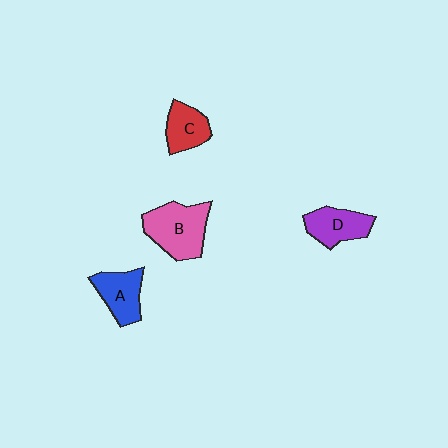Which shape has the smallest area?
Shape C (red).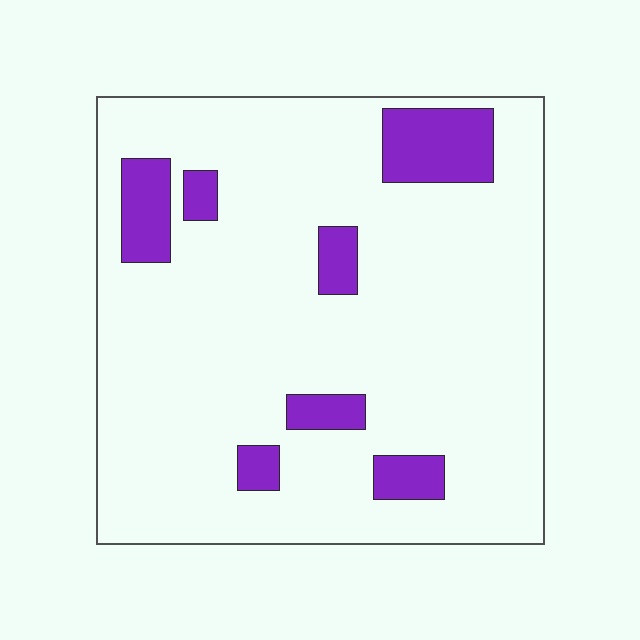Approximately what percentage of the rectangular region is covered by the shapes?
Approximately 15%.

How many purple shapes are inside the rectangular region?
7.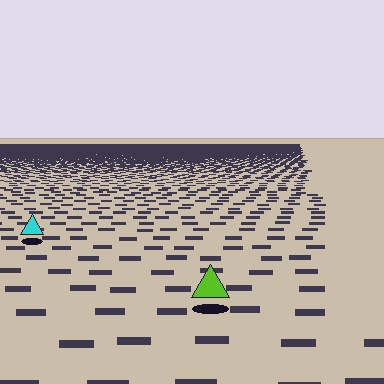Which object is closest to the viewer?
The lime triangle is closest. The texture marks near it are larger and more spread out.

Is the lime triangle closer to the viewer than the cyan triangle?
Yes. The lime triangle is closer — you can tell from the texture gradient: the ground texture is coarser near it.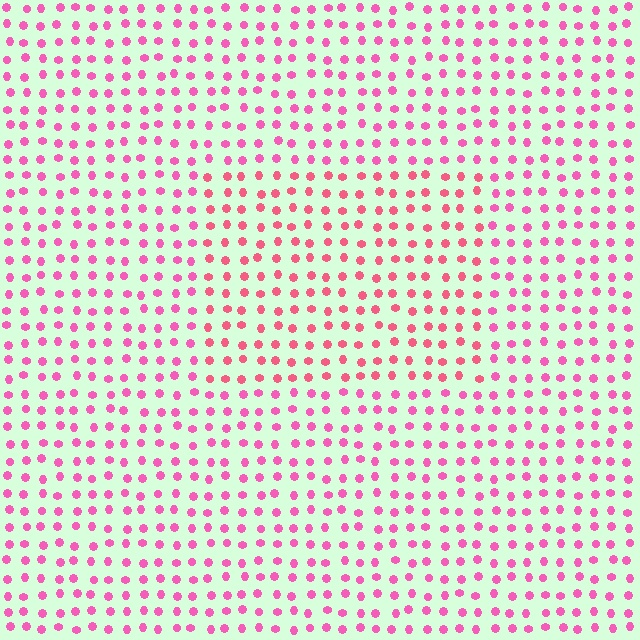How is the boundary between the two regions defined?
The boundary is defined purely by a slight shift in hue (about 21 degrees). Spacing, size, and orientation are identical on both sides.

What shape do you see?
I see a rectangle.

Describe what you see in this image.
The image is filled with small pink elements in a uniform arrangement. A rectangle-shaped region is visible where the elements are tinted to a slightly different hue, forming a subtle color boundary.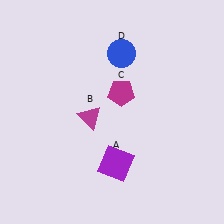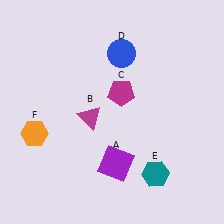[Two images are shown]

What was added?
A teal hexagon (E), an orange hexagon (F) were added in Image 2.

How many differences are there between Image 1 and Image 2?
There are 2 differences between the two images.